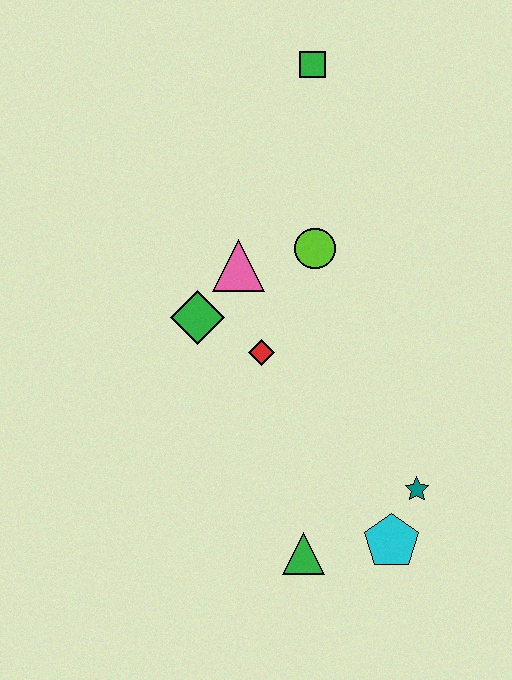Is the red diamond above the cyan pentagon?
Yes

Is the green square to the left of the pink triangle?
No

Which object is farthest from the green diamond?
The cyan pentagon is farthest from the green diamond.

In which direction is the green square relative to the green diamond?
The green square is above the green diamond.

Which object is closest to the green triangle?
The cyan pentagon is closest to the green triangle.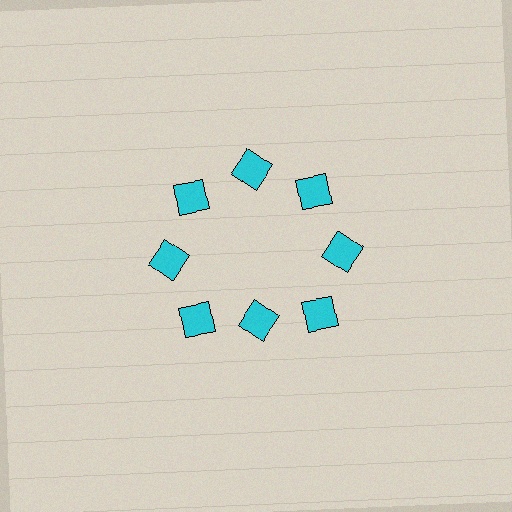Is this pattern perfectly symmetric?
No. The 8 cyan squares are arranged in a ring, but one element near the 6 o'clock position is pulled inward toward the center, breaking the 8-fold rotational symmetry.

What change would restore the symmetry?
The symmetry would be restored by moving it outward, back onto the ring so that all 8 squares sit at equal angles and equal distance from the center.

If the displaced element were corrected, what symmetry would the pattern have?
It would have 8-fold rotational symmetry — the pattern would map onto itself every 45 degrees.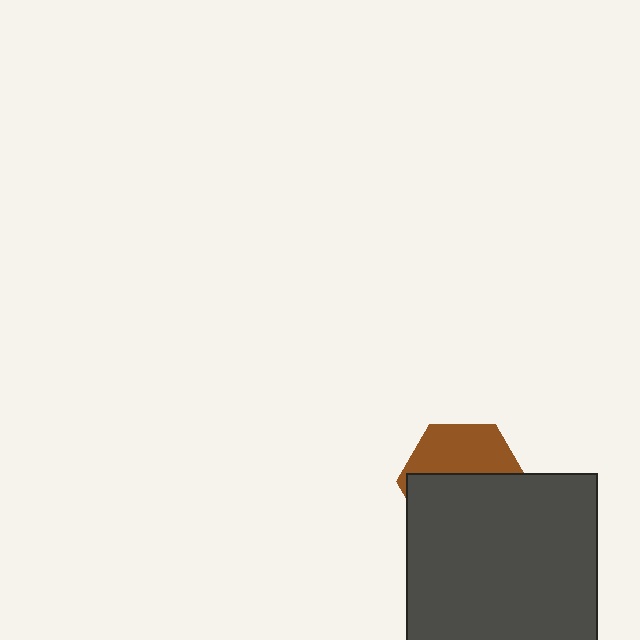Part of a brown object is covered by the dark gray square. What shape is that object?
It is a hexagon.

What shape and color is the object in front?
The object in front is a dark gray square.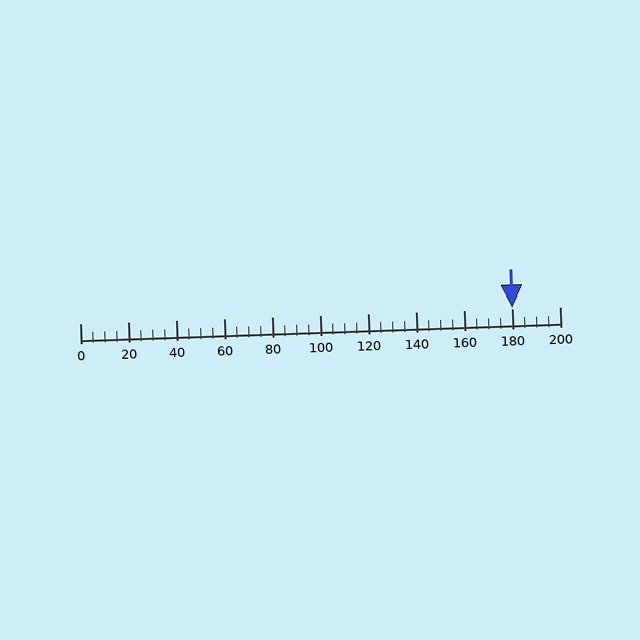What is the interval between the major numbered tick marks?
The major tick marks are spaced 20 units apart.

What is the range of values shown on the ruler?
The ruler shows values from 0 to 200.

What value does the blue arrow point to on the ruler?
The blue arrow points to approximately 180.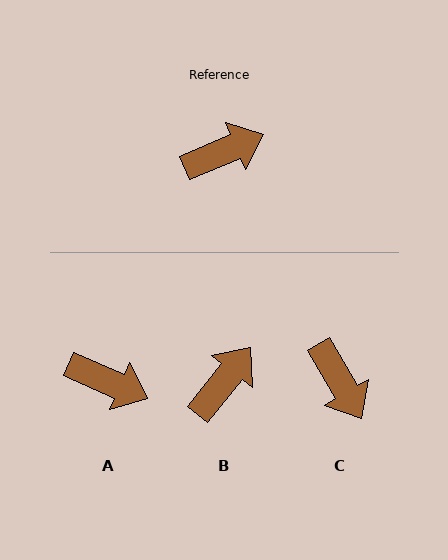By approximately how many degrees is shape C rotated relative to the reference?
Approximately 82 degrees clockwise.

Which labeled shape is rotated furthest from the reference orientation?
C, about 82 degrees away.